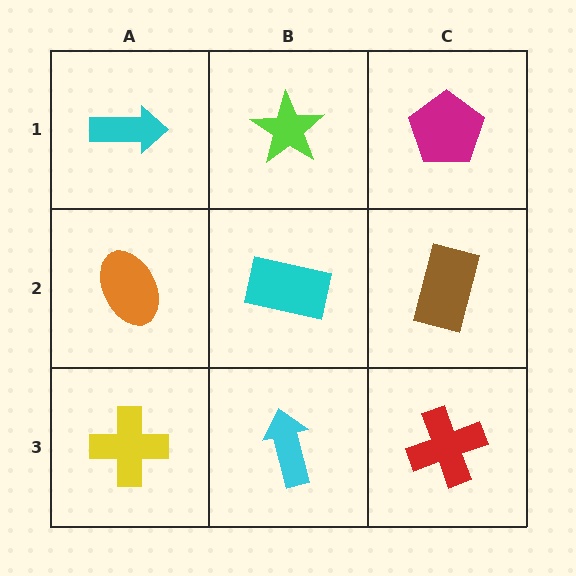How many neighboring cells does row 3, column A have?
2.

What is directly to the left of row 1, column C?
A lime star.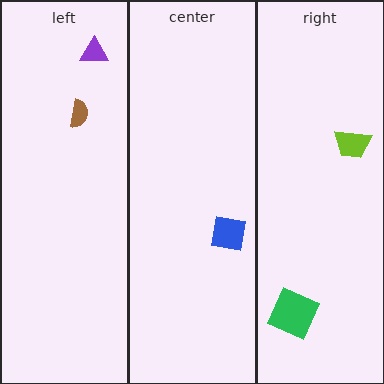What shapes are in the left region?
The purple triangle, the brown semicircle.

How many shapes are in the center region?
1.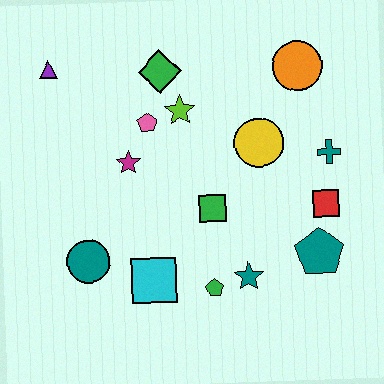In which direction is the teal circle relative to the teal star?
The teal circle is to the left of the teal star.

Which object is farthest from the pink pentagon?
The teal pentagon is farthest from the pink pentagon.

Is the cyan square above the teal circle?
No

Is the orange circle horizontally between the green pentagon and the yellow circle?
No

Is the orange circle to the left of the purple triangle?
No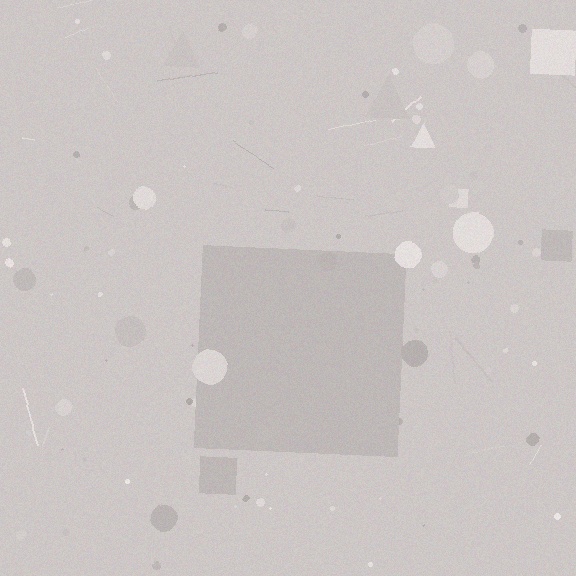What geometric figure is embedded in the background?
A square is embedded in the background.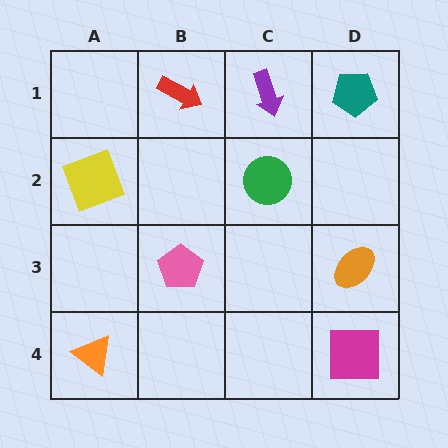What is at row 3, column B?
A pink pentagon.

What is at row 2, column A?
A yellow square.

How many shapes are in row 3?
2 shapes.